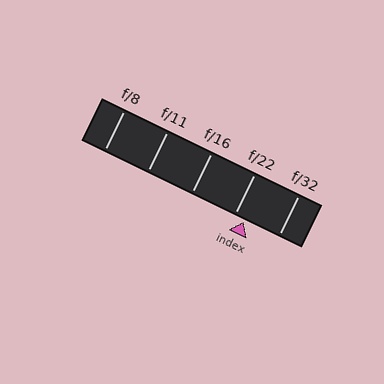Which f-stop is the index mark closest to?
The index mark is closest to f/22.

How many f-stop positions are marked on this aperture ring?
There are 5 f-stop positions marked.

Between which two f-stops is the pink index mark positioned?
The index mark is between f/22 and f/32.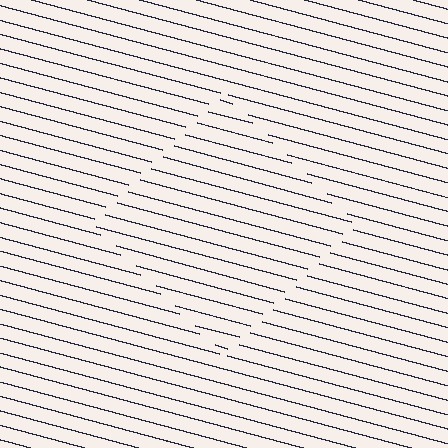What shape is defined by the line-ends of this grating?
An illusory square. The interior of the shape contains the same grating, shifted by half a period — the contour is defined by the phase discontinuity where line-ends from the inner and outer gratings abut.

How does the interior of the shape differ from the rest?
The interior of the shape contains the same grating, shifted by half a period — the contour is defined by the phase discontinuity where line-ends from the inner and outer gratings abut.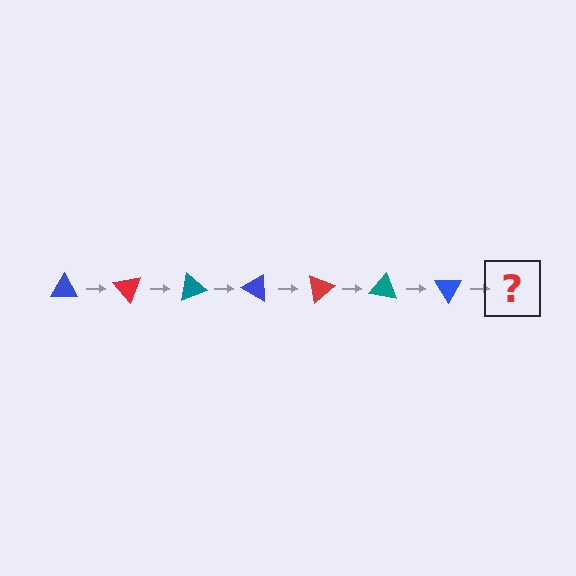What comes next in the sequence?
The next element should be a red triangle, rotated 350 degrees from the start.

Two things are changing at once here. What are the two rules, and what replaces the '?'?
The two rules are that it rotates 50 degrees each step and the color cycles through blue, red, and teal. The '?' should be a red triangle, rotated 350 degrees from the start.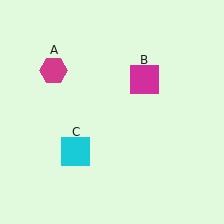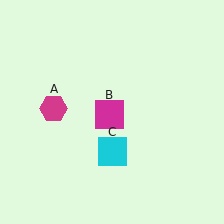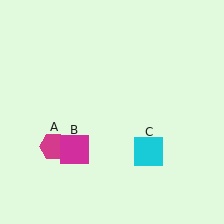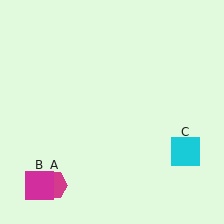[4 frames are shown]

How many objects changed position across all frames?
3 objects changed position: magenta hexagon (object A), magenta square (object B), cyan square (object C).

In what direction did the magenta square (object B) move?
The magenta square (object B) moved down and to the left.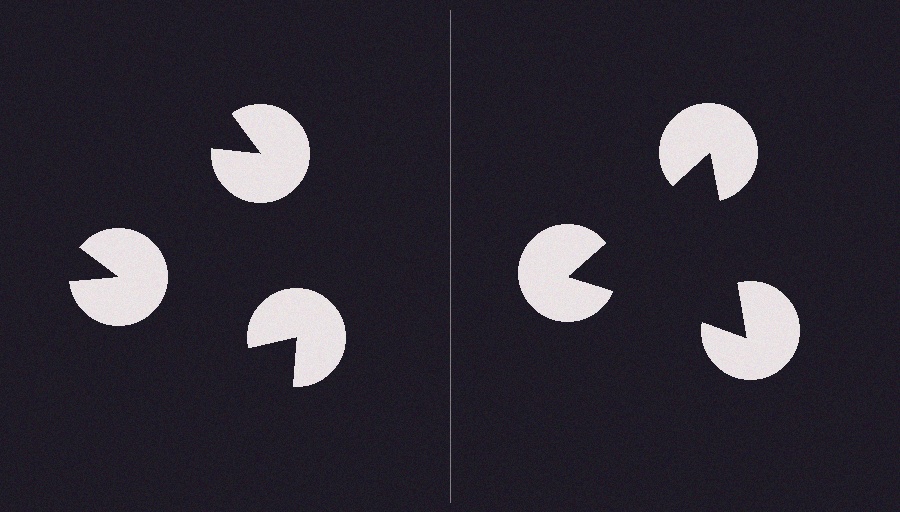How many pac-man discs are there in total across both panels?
6 — 3 on each side.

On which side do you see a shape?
An illusory triangle appears on the right side. On the left side the wedge cuts are rotated, so no coherent shape forms.